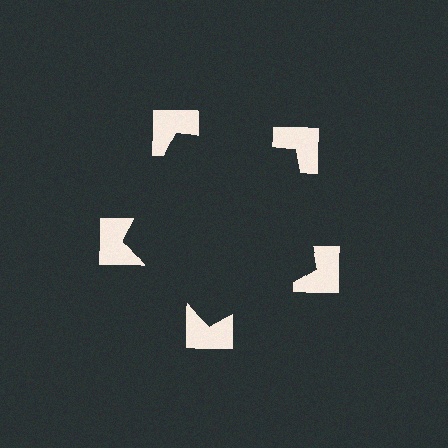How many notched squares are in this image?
There are 5 — one at each vertex of the illusory pentagon.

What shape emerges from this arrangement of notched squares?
An illusory pentagon — its edges are inferred from the aligned wedge cuts in the notched squares, not physically drawn.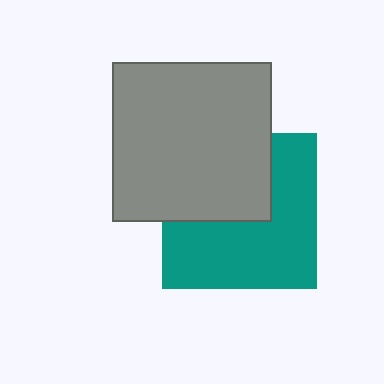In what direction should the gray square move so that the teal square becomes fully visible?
The gray square should move up. That is the shortest direction to clear the overlap and leave the teal square fully visible.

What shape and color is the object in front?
The object in front is a gray square.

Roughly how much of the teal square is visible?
About half of it is visible (roughly 60%).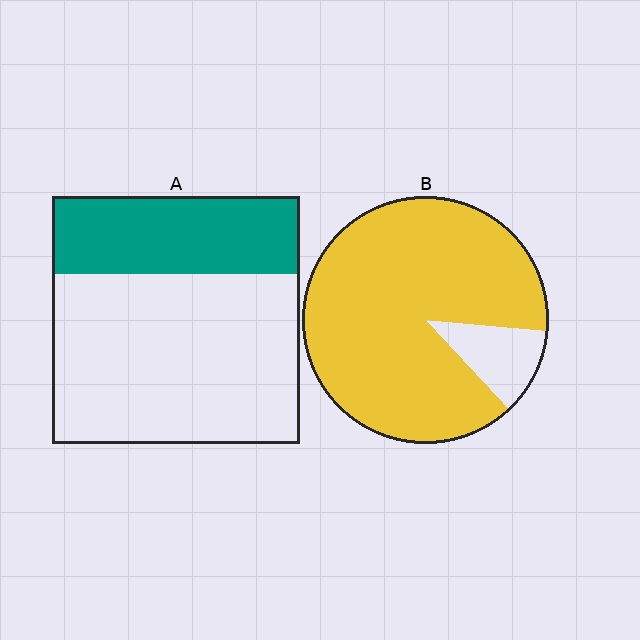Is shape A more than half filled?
No.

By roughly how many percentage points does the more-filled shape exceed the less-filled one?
By roughly 55 percentage points (B over A).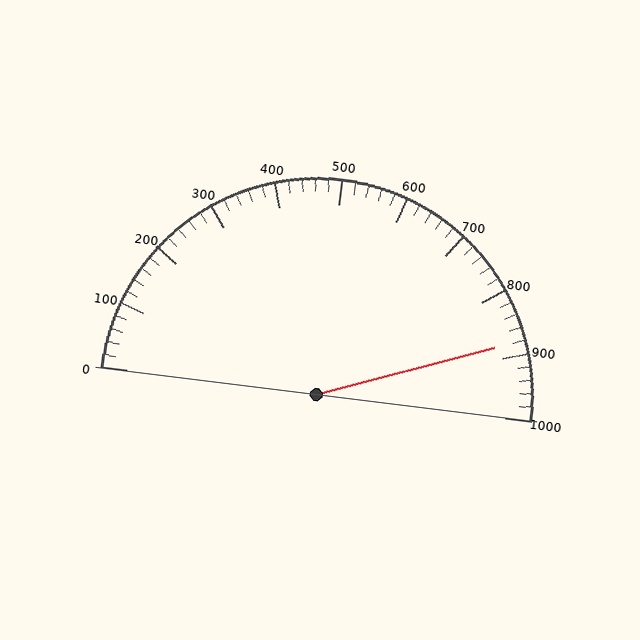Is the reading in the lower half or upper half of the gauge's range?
The reading is in the upper half of the range (0 to 1000).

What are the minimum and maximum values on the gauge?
The gauge ranges from 0 to 1000.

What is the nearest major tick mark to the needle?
The nearest major tick mark is 900.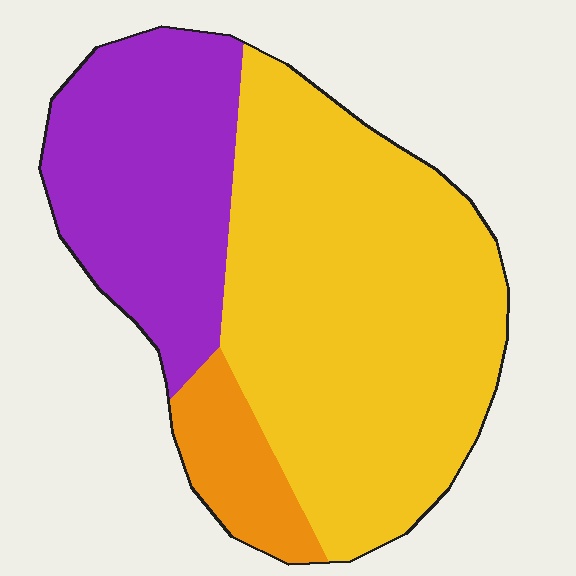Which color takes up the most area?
Yellow, at roughly 60%.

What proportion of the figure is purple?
Purple covers 31% of the figure.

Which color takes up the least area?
Orange, at roughly 10%.